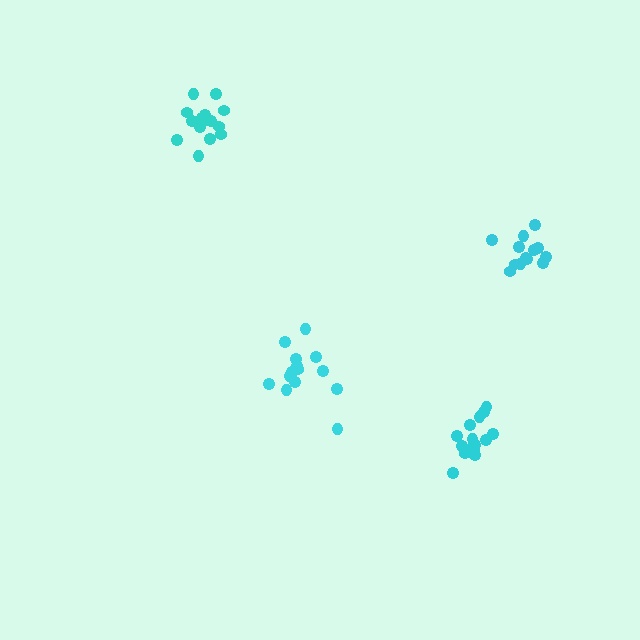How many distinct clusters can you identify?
There are 4 distinct clusters.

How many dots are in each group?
Group 1: 15 dots, Group 2: 13 dots, Group 3: 16 dots, Group 4: 14 dots (58 total).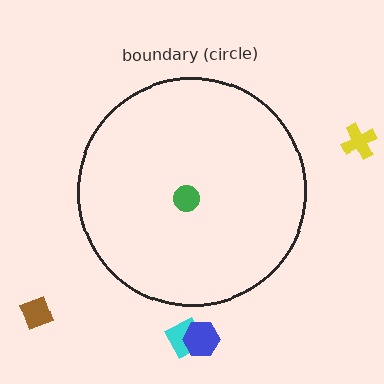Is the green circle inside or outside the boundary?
Inside.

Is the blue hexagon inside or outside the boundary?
Outside.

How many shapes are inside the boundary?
1 inside, 4 outside.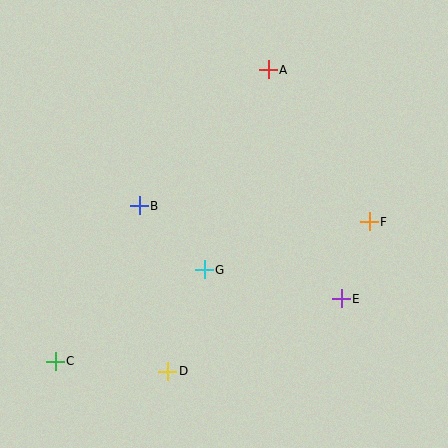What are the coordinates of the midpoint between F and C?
The midpoint between F and C is at (212, 291).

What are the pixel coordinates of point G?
Point G is at (204, 270).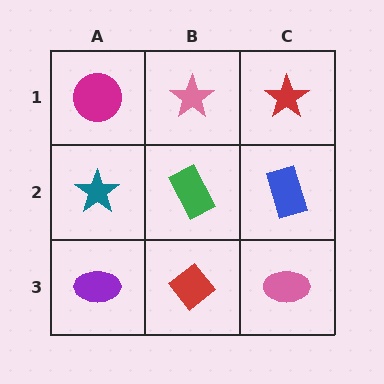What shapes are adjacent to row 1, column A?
A teal star (row 2, column A), a pink star (row 1, column B).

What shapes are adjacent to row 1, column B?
A green rectangle (row 2, column B), a magenta circle (row 1, column A), a red star (row 1, column C).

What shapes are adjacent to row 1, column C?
A blue rectangle (row 2, column C), a pink star (row 1, column B).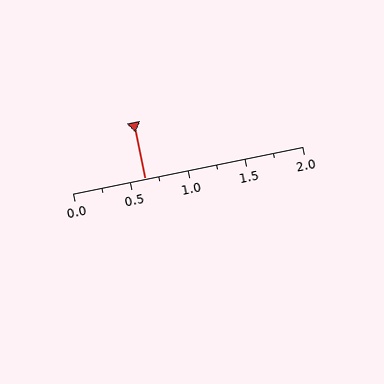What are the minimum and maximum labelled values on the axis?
The axis runs from 0.0 to 2.0.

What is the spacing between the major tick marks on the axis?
The major ticks are spaced 0.5 apart.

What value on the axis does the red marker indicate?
The marker indicates approximately 0.62.